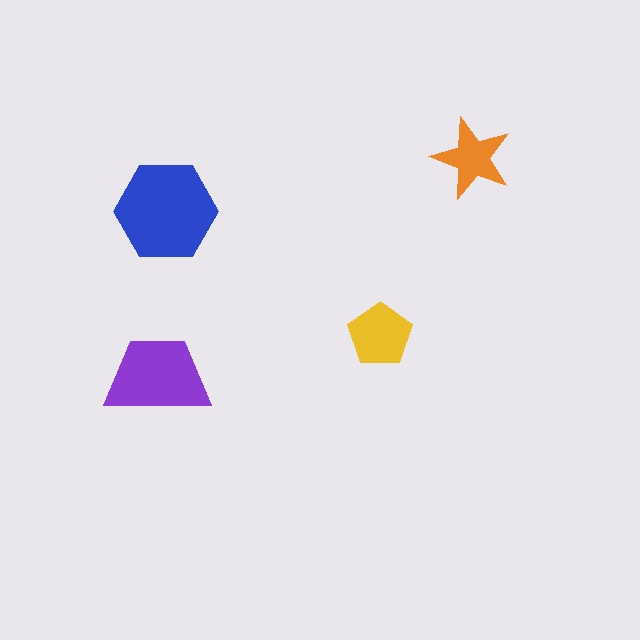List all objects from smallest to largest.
The orange star, the yellow pentagon, the purple trapezoid, the blue hexagon.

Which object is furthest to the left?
The purple trapezoid is leftmost.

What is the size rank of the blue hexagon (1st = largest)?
1st.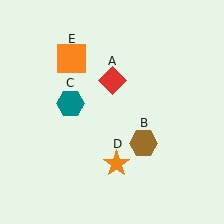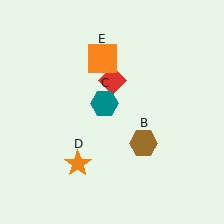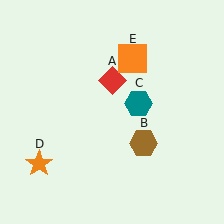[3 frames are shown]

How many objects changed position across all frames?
3 objects changed position: teal hexagon (object C), orange star (object D), orange square (object E).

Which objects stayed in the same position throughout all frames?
Red diamond (object A) and brown hexagon (object B) remained stationary.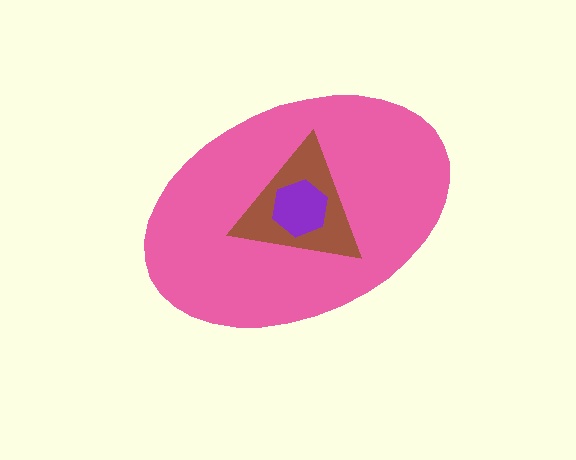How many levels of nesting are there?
3.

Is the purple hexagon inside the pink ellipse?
Yes.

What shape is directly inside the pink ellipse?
The brown triangle.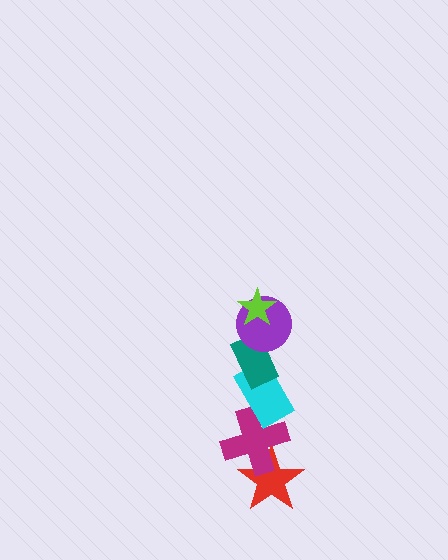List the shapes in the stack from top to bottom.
From top to bottom: the lime star, the purple circle, the teal rectangle, the cyan rectangle, the magenta cross, the red star.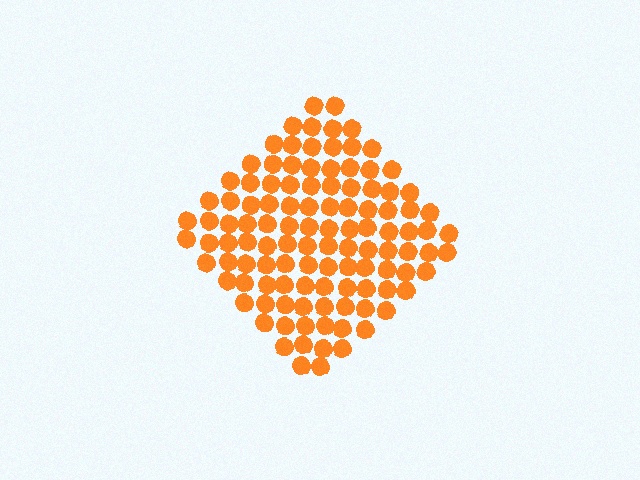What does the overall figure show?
The overall figure shows a diamond.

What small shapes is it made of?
It is made of small circles.